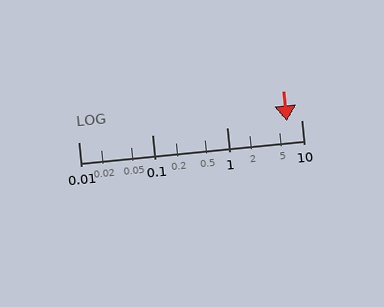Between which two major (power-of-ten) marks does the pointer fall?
The pointer is between 1 and 10.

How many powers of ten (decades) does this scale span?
The scale spans 3 decades, from 0.01 to 10.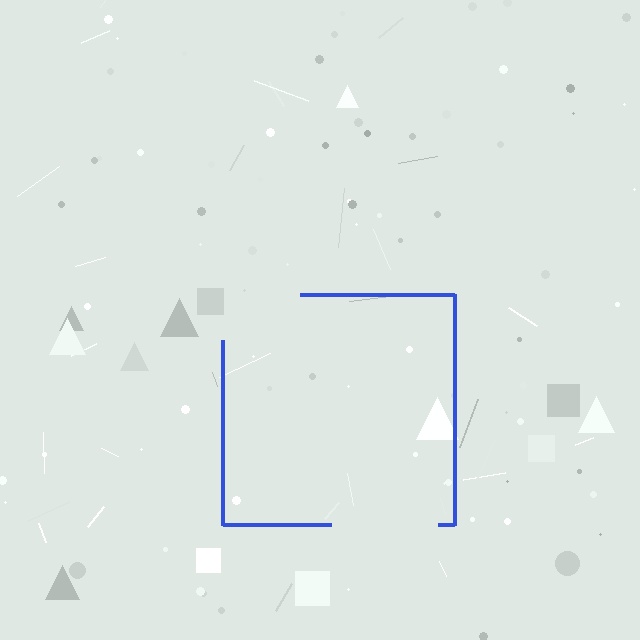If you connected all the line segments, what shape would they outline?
They would outline a square.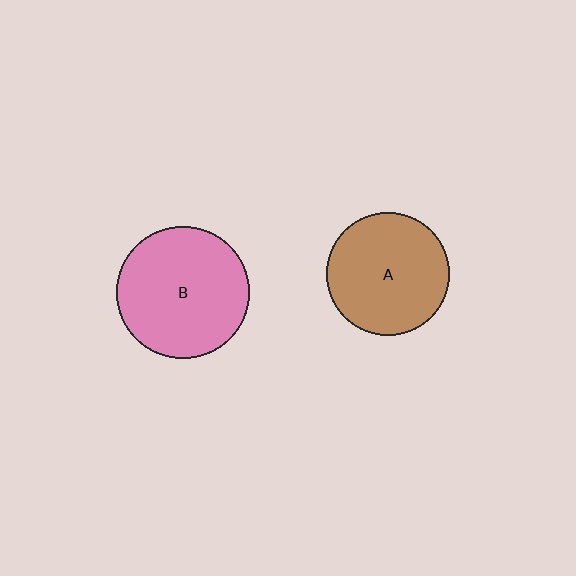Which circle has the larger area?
Circle B (pink).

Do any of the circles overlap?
No, none of the circles overlap.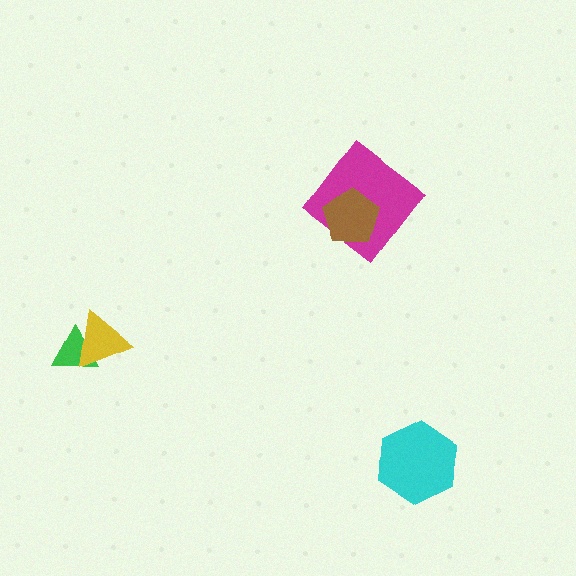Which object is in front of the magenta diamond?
The brown pentagon is in front of the magenta diamond.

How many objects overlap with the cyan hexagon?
0 objects overlap with the cyan hexagon.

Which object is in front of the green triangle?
The yellow triangle is in front of the green triangle.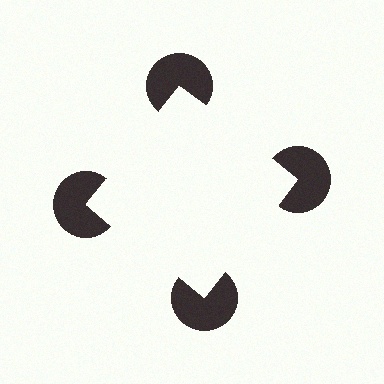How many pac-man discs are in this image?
There are 4 — one at each vertex of the illusory square.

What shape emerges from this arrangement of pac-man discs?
An illusory square — its edges are inferred from the aligned wedge cuts in the pac-man discs, not physically drawn.